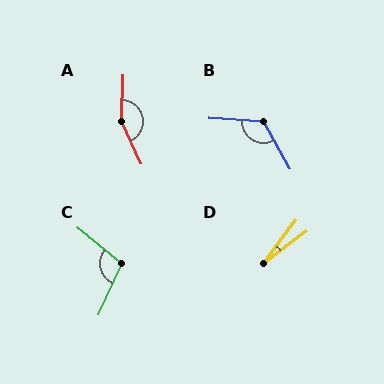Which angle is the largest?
A, at approximately 154 degrees.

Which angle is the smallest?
D, at approximately 16 degrees.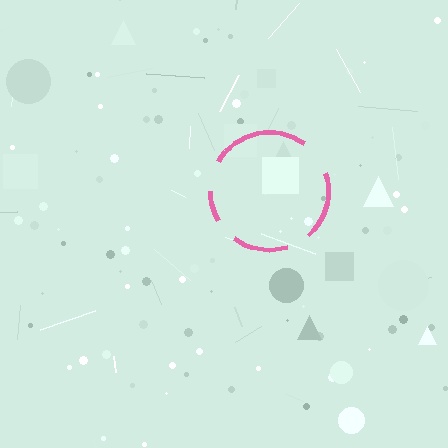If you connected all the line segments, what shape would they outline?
They would outline a circle.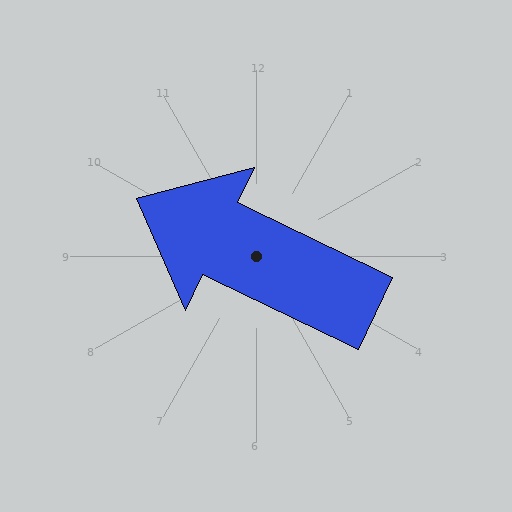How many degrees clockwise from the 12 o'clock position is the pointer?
Approximately 296 degrees.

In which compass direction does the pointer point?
Northwest.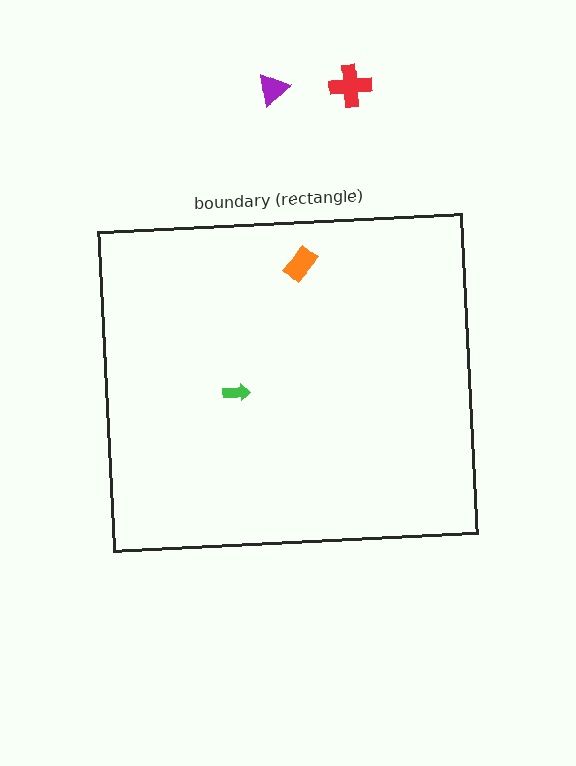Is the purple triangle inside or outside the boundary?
Outside.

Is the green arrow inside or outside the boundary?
Inside.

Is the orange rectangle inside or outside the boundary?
Inside.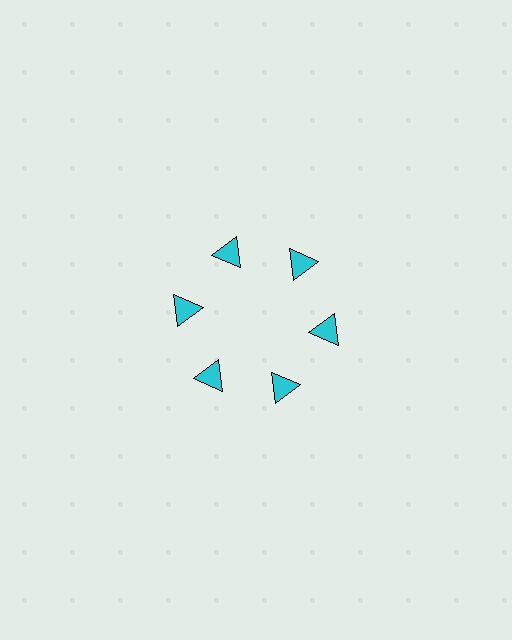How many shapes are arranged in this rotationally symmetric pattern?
There are 6 shapes, arranged in 6 groups of 1.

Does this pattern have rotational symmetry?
Yes, this pattern has 6-fold rotational symmetry. It looks the same after rotating 60 degrees around the center.